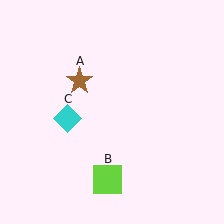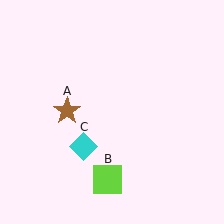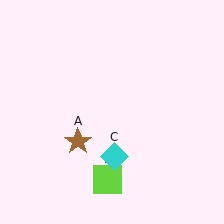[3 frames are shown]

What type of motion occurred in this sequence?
The brown star (object A), cyan diamond (object C) rotated counterclockwise around the center of the scene.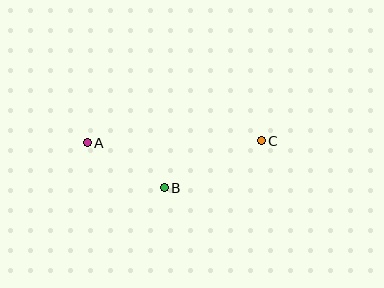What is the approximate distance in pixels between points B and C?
The distance between B and C is approximately 108 pixels.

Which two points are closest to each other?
Points A and B are closest to each other.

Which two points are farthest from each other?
Points A and C are farthest from each other.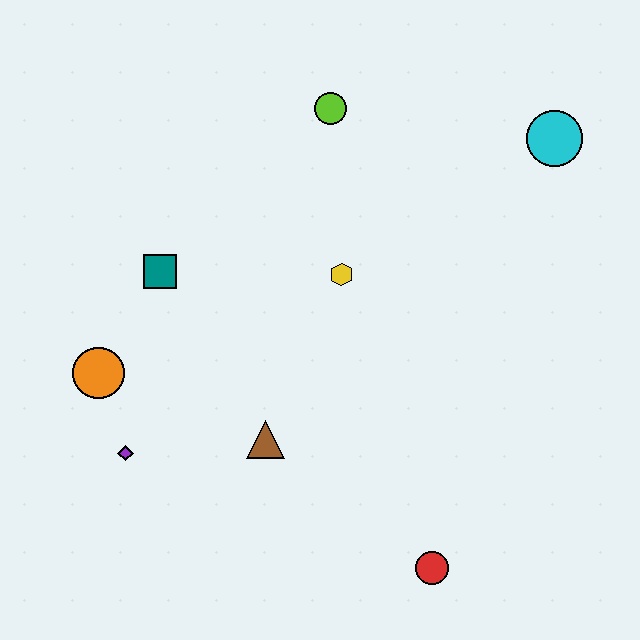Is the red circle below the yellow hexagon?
Yes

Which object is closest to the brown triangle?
The purple diamond is closest to the brown triangle.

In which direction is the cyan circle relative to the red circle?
The cyan circle is above the red circle.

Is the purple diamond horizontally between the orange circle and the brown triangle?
Yes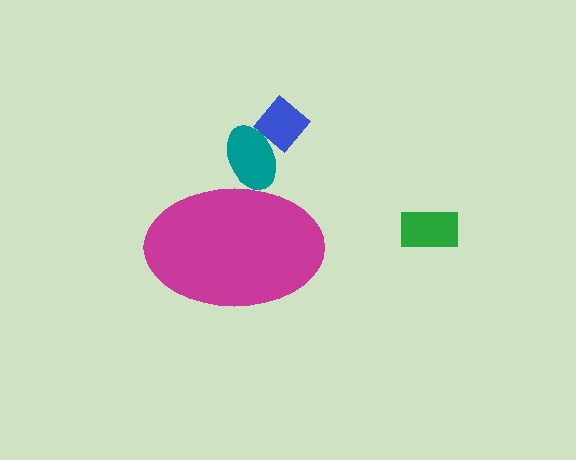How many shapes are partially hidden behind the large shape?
1 shape is partially hidden.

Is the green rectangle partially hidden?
No, the green rectangle is fully visible.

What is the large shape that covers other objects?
A magenta ellipse.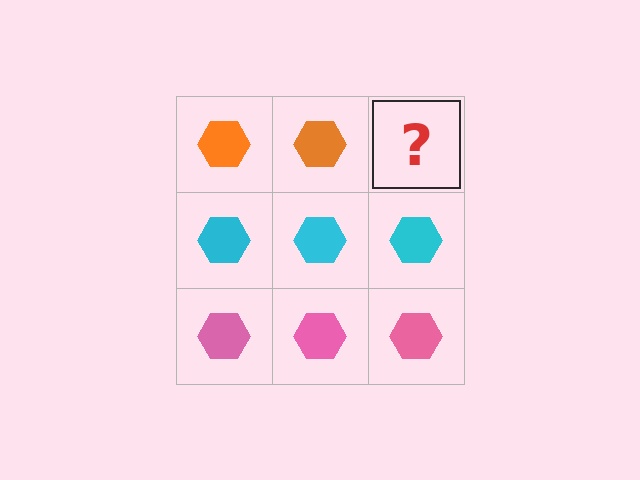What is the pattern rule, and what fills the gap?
The rule is that each row has a consistent color. The gap should be filled with an orange hexagon.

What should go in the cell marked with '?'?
The missing cell should contain an orange hexagon.